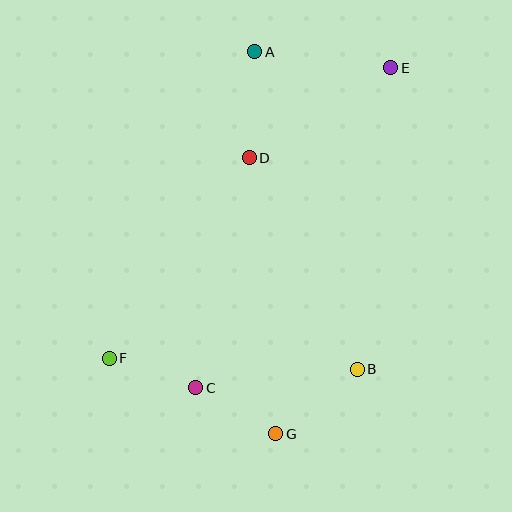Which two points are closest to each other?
Points C and F are closest to each other.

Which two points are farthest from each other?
Points E and F are farthest from each other.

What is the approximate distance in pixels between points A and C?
The distance between A and C is approximately 341 pixels.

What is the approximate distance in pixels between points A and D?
The distance between A and D is approximately 106 pixels.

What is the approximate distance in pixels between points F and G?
The distance between F and G is approximately 183 pixels.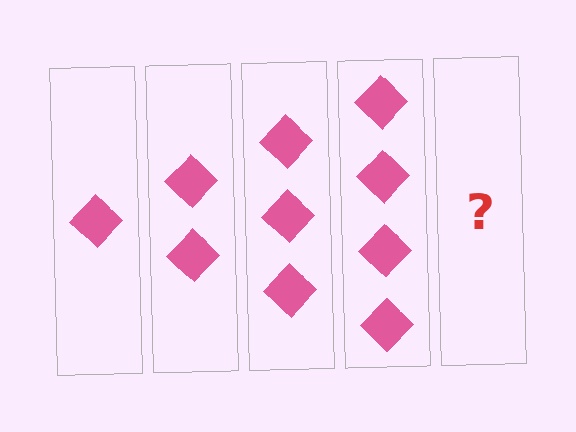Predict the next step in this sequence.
The next step is 5 diamonds.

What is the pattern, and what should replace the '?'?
The pattern is that each step adds one more diamond. The '?' should be 5 diamonds.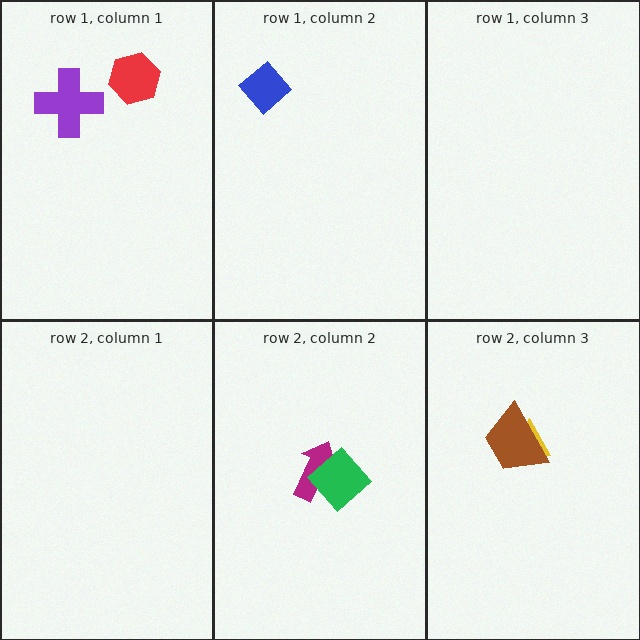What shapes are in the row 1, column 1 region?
The red hexagon, the purple cross.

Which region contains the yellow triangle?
The row 2, column 3 region.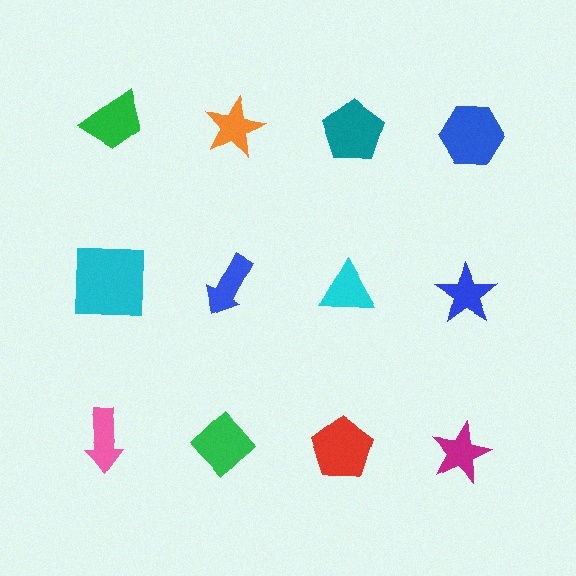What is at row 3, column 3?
A red pentagon.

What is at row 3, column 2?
A green diamond.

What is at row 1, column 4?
A blue hexagon.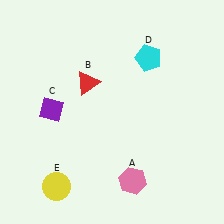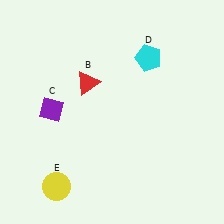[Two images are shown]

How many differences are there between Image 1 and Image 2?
There is 1 difference between the two images.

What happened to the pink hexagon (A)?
The pink hexagon (A) was removed in Image 2. It was in the bottom-right area of Image 1.